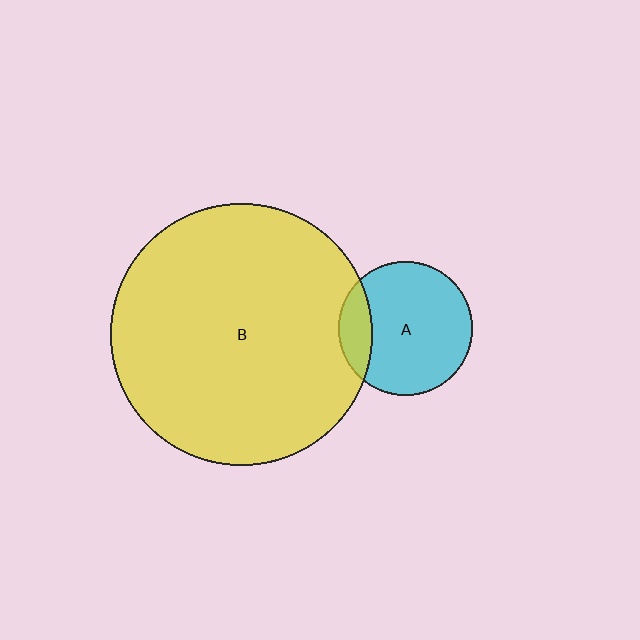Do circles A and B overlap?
Yes.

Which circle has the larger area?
Circle B (yellow).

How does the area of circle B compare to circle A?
Approximately 3.8 times.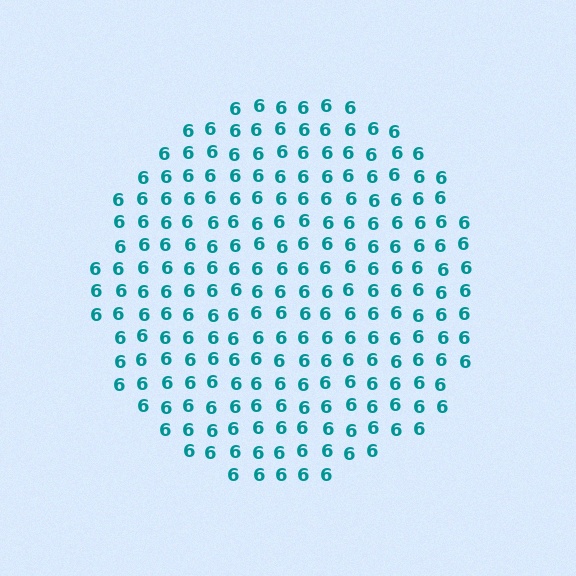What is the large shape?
The large shape is a circle.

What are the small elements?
The small elements are digit 6's.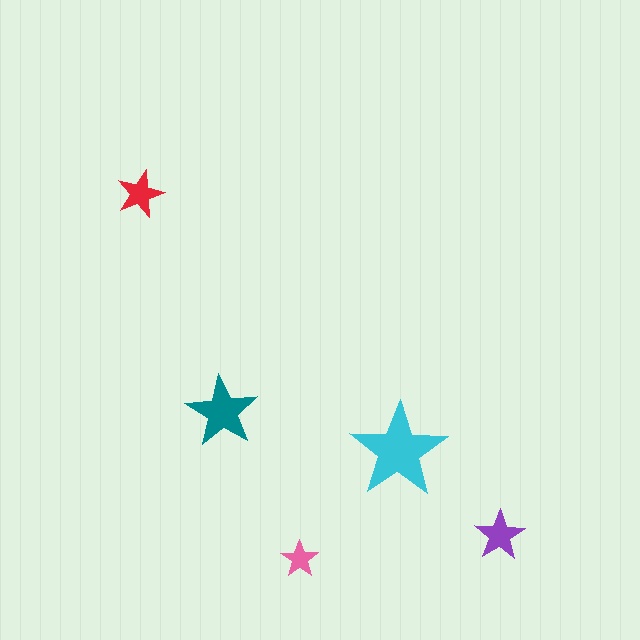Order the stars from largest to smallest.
the cyan one, the teal one, the purple one, the red one, the pink one.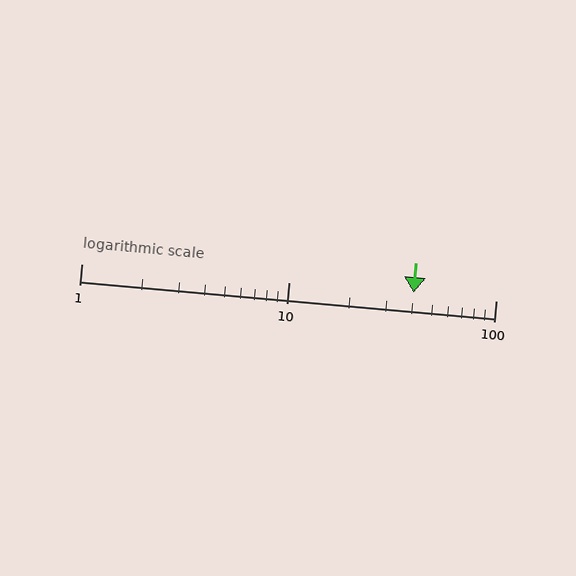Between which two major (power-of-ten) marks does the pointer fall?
The pointer is between 10 and 100.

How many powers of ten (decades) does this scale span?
The scale spans 2 decades, from 1 to 100.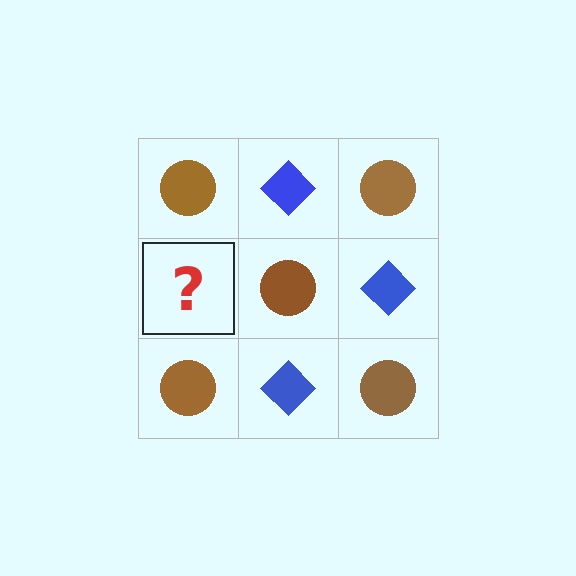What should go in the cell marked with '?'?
The missing cell should contain a blue diamond.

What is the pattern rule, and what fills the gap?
The rule is that it alternates brown circle and blue diamond in a checkerboard pattern. The gap should be filled with a blue diamond.